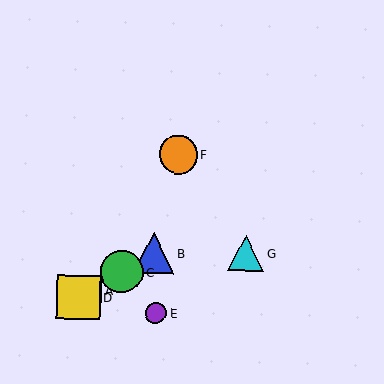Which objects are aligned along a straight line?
Objects A, B, C, D are aligned along a straight line.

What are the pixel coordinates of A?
Object A is at (90, 290).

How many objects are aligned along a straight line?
4 objects (A, B, C, D) are aligned along a straight line.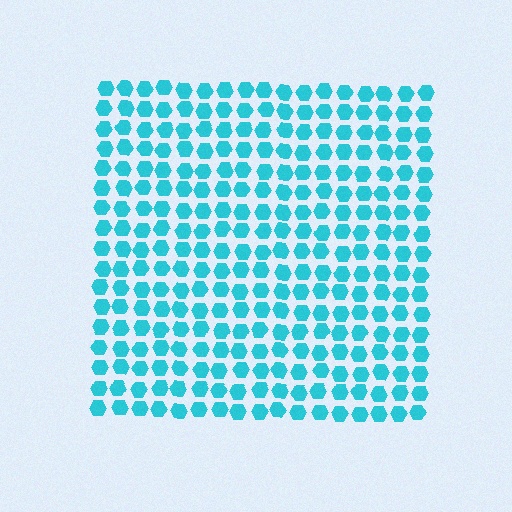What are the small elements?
The small elements are hexagons.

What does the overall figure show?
The overall figure shows a square.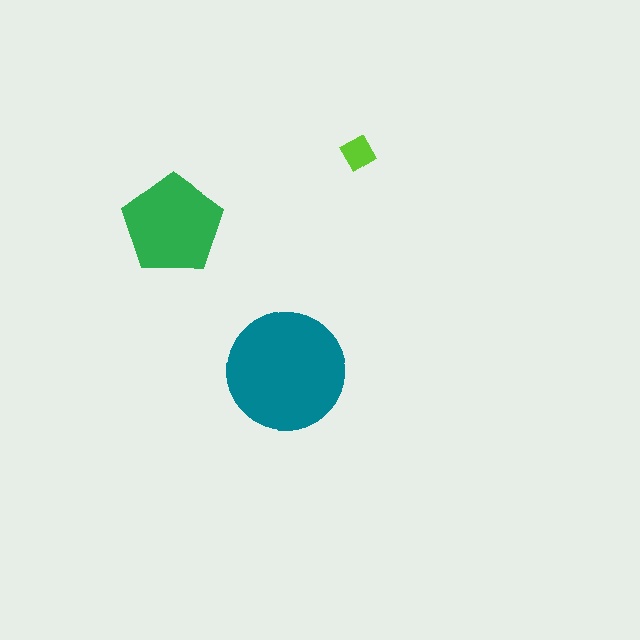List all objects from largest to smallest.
The teal circle, the green pentagon, the lime square.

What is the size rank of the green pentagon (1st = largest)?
2nd.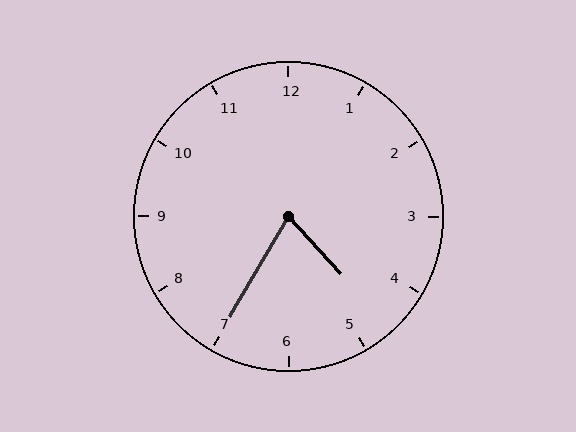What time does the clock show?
4:35.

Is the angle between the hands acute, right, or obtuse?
It is acute.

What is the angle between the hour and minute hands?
Approximately 72 degrees.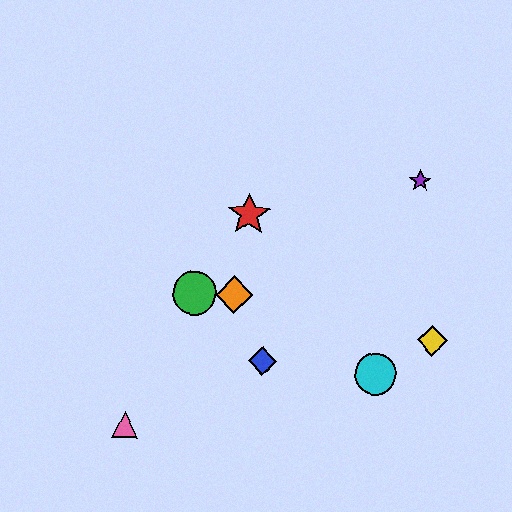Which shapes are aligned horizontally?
The green circle, the orange diamond are aligned horizontally.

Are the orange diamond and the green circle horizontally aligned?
Yes, both are at y≈295.